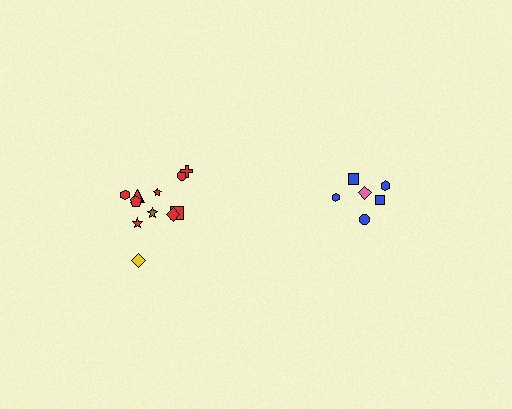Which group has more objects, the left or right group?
The left group.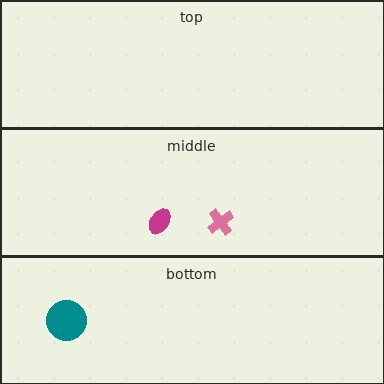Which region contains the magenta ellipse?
The middle region.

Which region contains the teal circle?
The bottom region.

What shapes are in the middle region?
The magenta ellipse, the pink cross.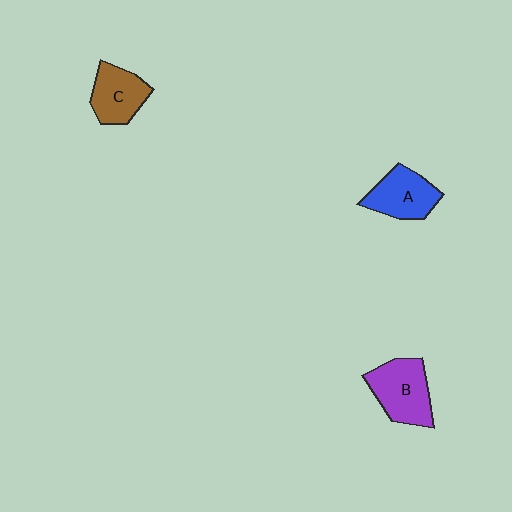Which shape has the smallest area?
Shape C (brown).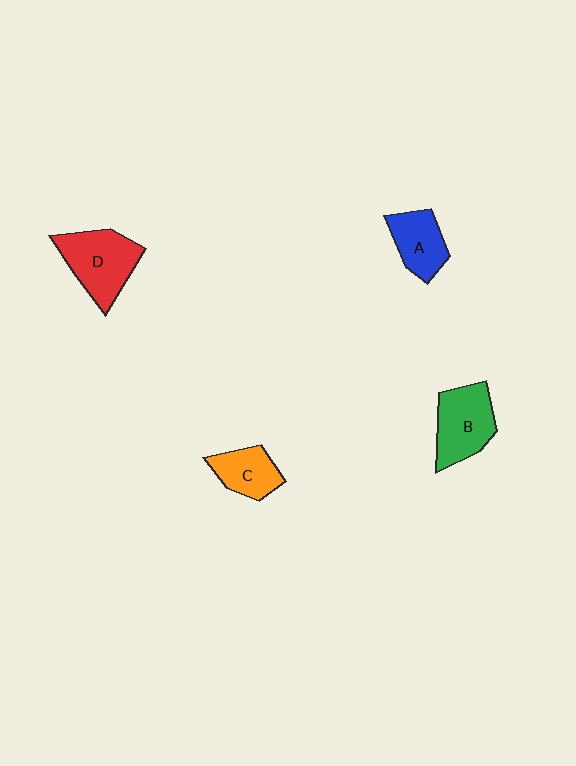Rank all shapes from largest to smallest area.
From largest to smallest: D (red), B (green), A (blue), C (orange).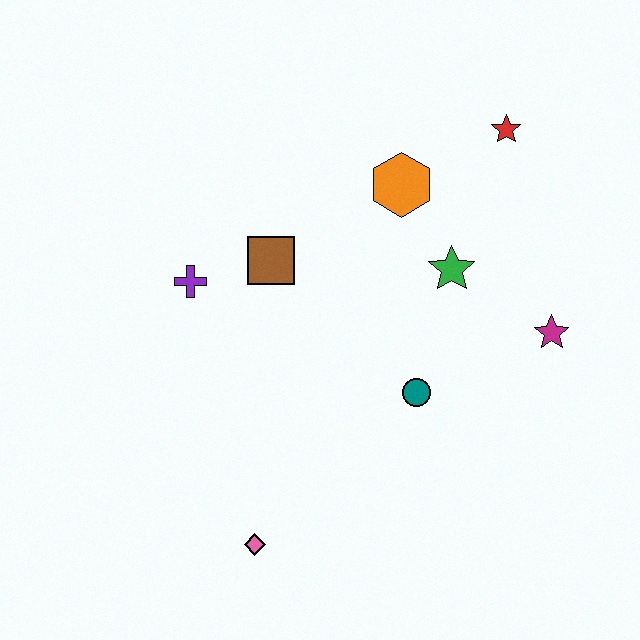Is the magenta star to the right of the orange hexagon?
Yes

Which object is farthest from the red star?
The pink diamond is farthest from the red star.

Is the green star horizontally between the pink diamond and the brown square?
No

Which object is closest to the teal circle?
The green star is closest to the teal circle.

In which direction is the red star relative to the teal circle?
The red star is above the teal circle.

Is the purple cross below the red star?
Yes